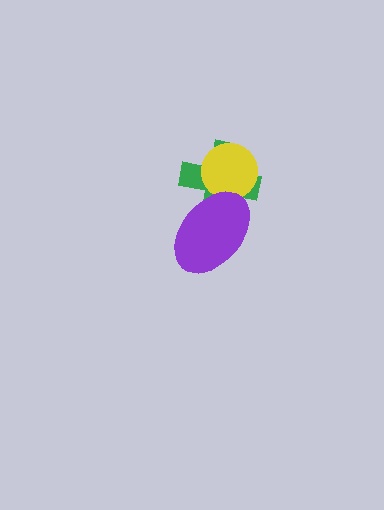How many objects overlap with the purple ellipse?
2 objects overlap with the purple ellipse.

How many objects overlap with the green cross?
2 objects overlap with the green cross.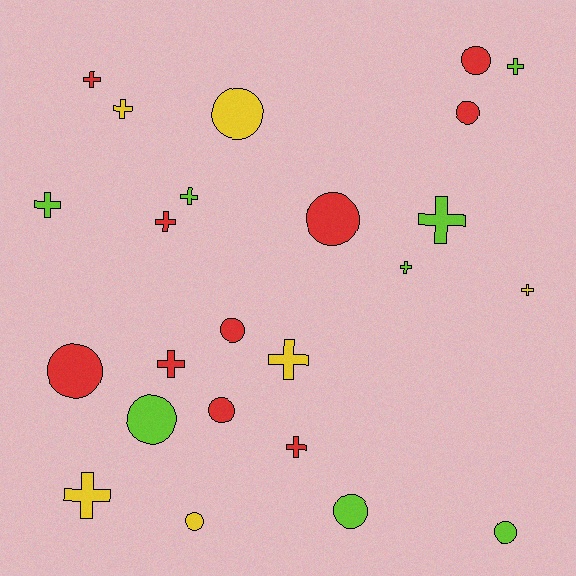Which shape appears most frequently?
Cross, with 13 objects.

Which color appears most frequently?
Red, with 10 objects.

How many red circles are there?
There are 6 red circles.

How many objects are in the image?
There are 24 objects.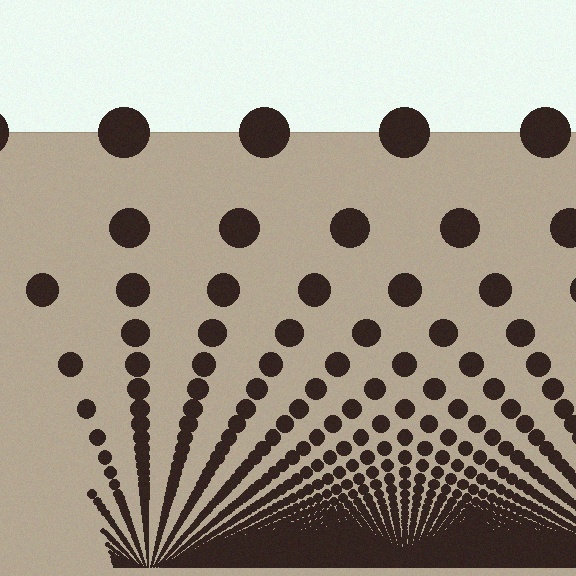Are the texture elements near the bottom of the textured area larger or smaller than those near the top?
Smaller. The gradient is inverted — elements near the bottom are smaller and denser.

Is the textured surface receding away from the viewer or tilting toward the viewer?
The surface appears to tilt toward the viewer. Texture elements get larger and sparser toward the top.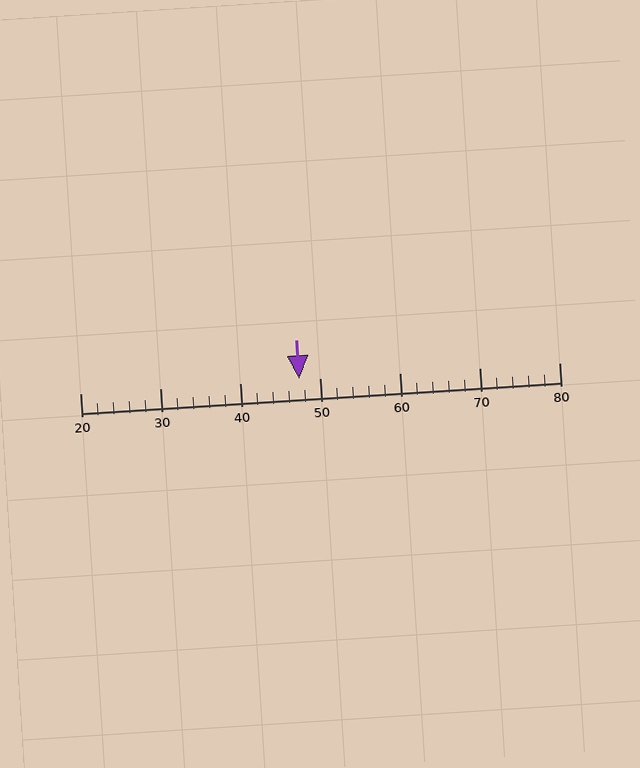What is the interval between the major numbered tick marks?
The major tick marks are spaced 10 units apart.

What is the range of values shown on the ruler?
The ruler shows values from 20 to 80.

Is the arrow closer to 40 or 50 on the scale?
The arrow is closer to 50.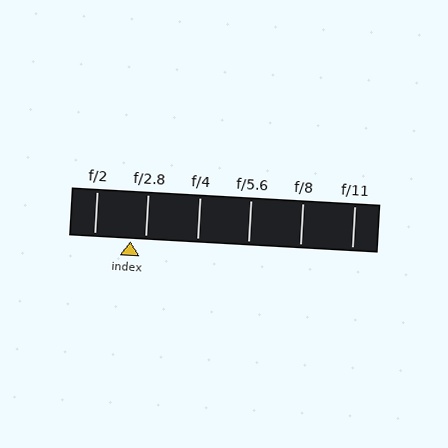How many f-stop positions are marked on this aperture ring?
There are 6 f-stop positions marked.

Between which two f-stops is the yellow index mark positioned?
The index mark is between f/2 and f/2.8.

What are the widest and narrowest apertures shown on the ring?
The widest aperture shown is f/2 and the narrowest is f/11.